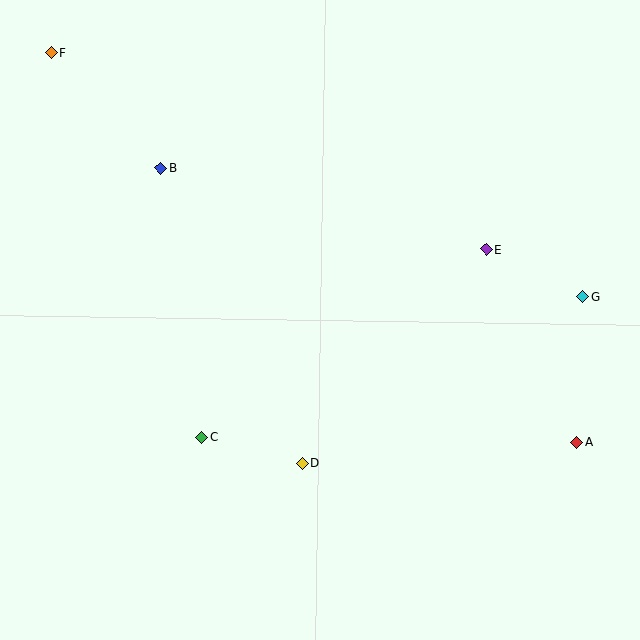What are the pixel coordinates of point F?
Point F is at (51, 53).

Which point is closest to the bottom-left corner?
Point C is closest to the bottom-left corner.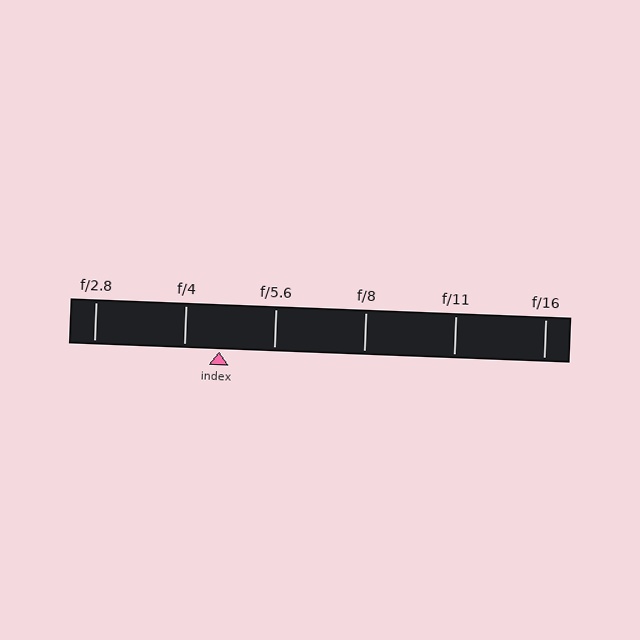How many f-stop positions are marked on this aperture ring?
There are 6 f-stop positions marked.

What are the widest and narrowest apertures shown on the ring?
The widest aperture shown is f/2.8 and the narrowest is f/16.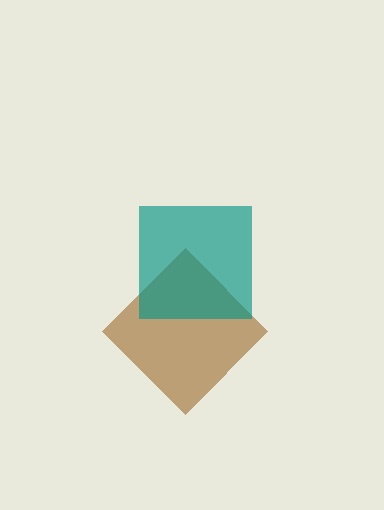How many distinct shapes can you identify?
There are 2 distinct shapes: a brown diamond, a teal square.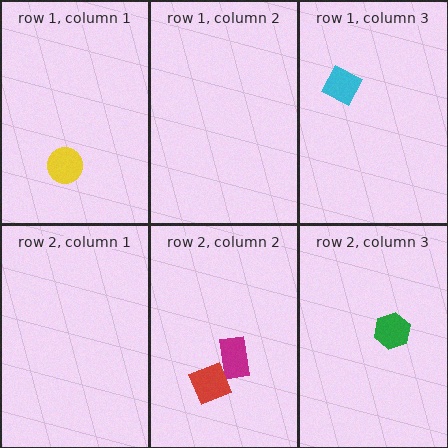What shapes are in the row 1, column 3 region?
The cyan square.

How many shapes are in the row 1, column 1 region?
1.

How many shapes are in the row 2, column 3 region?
1.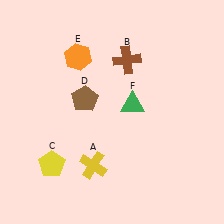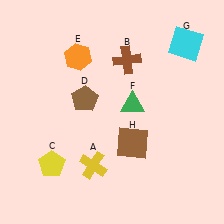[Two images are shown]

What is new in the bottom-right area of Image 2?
A brown square (H) was added in the bottom-right area of Image 2.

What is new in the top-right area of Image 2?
A cyan square (G) was added in the top-right area of Image 2.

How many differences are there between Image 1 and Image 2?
There are 2 differences between the two images.